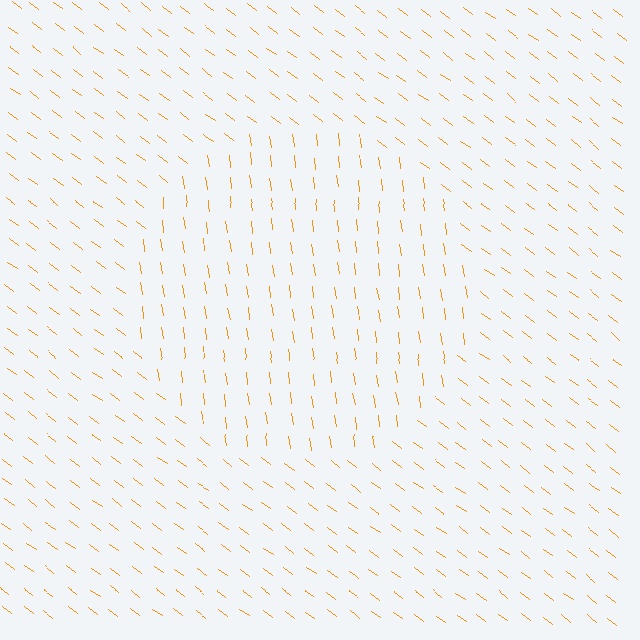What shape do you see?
I see a circle.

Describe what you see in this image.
The image is filled with small orange line segments. A circle region in the image has lines oriented differently from the surrounding lines, creating a visible texture boundary.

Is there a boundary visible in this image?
Yes, there is a texture boundary formed by a change in line orientation.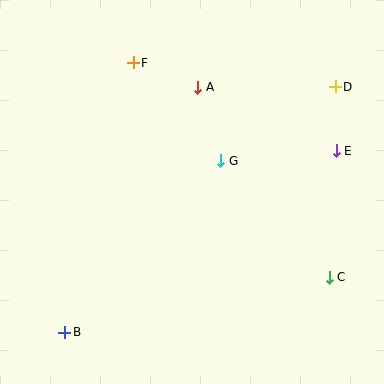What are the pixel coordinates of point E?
Point E is at (336, 151).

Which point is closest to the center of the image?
Point G at (221, 161) is closest to the center.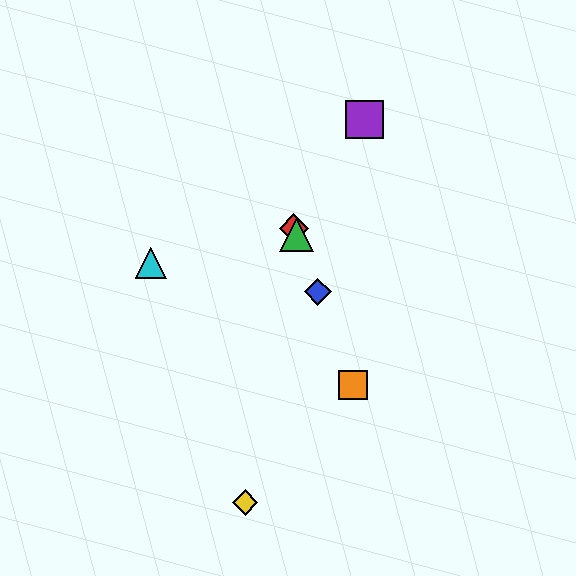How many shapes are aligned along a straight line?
4 shapes (the red diamond, the blue diamond, the green triangle, the orange square) are aligned along a straight line.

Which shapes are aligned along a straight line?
The red diamond, the blue diamond, the green triangle, the orange square are aligned along a straight line.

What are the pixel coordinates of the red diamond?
The red diamond is at (294, 228).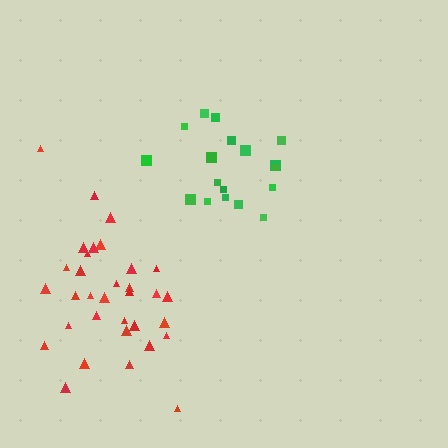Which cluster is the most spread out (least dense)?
Green.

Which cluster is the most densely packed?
Red.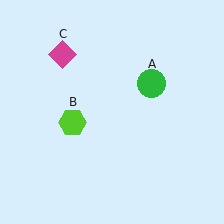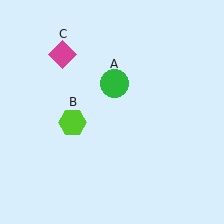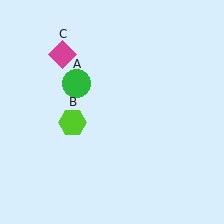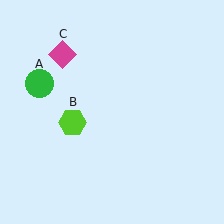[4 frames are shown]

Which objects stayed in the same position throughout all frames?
Lime hexagon (object B) and magenta diamond (object C) remained stationary.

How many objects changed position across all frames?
1 object changed position: green circle (object A).